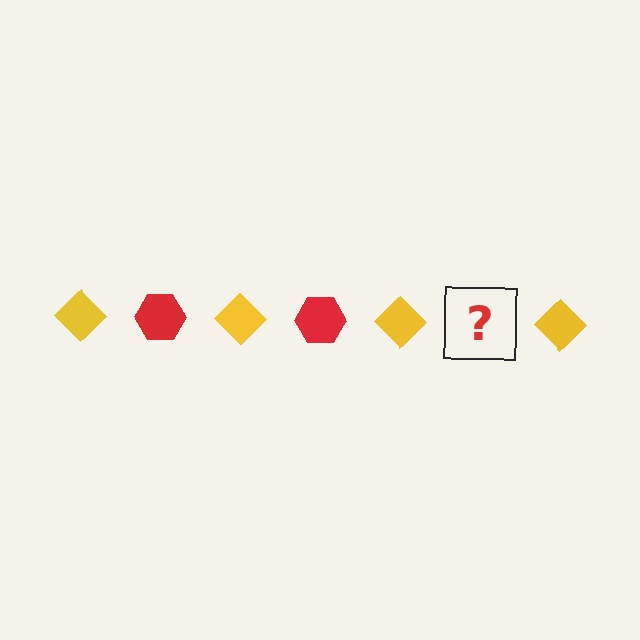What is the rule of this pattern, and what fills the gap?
The rule is that the pattern alternates between yellow diamond and red hexagon. The gap should be filled with a red hexagon.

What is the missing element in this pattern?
The missing element is a red hexagon.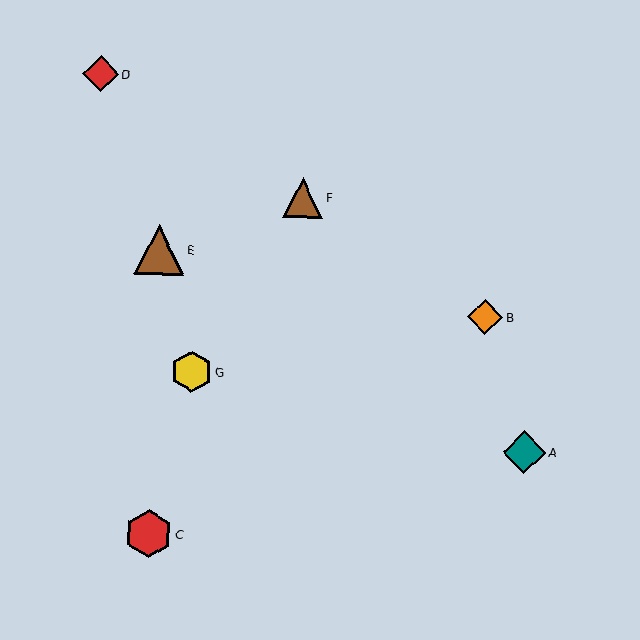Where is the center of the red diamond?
The center of the red diamond is at (101, 74).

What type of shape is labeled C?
Shape C is a red hexagon.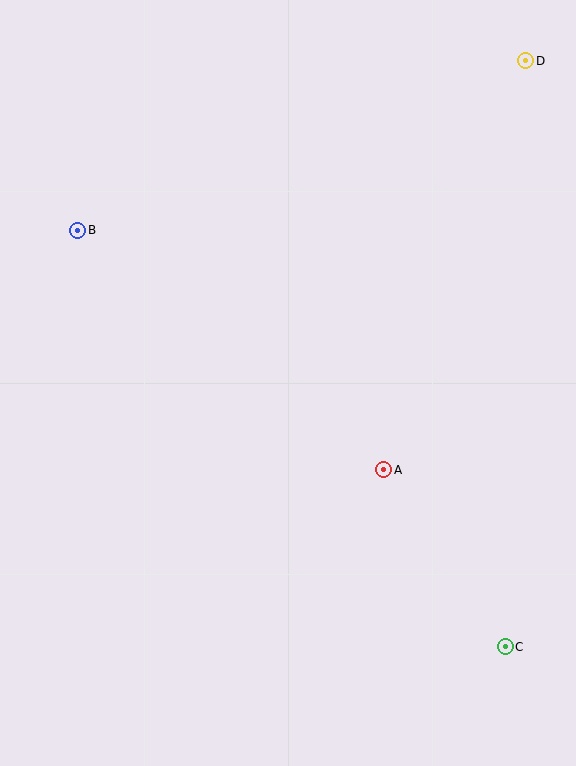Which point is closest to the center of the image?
Point A at (384, 470) is closest to the center.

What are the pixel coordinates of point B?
Point B is at (78, 230).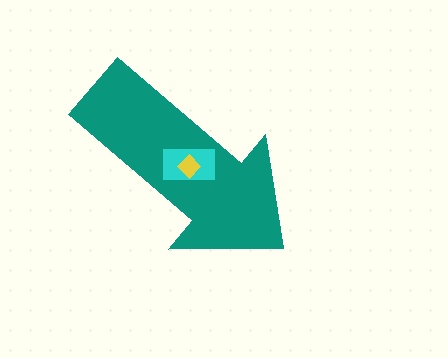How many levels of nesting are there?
3.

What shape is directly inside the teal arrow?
The cyan rectangle.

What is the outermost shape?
The teal arrow.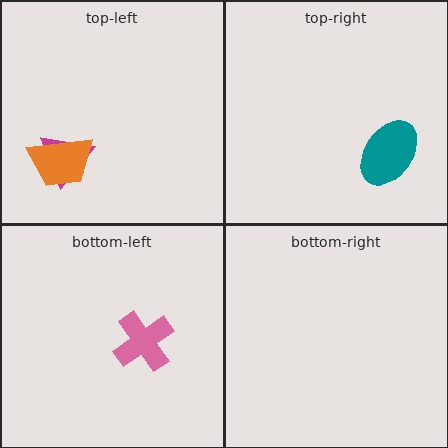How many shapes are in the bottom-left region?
1.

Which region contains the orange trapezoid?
The top-left region.